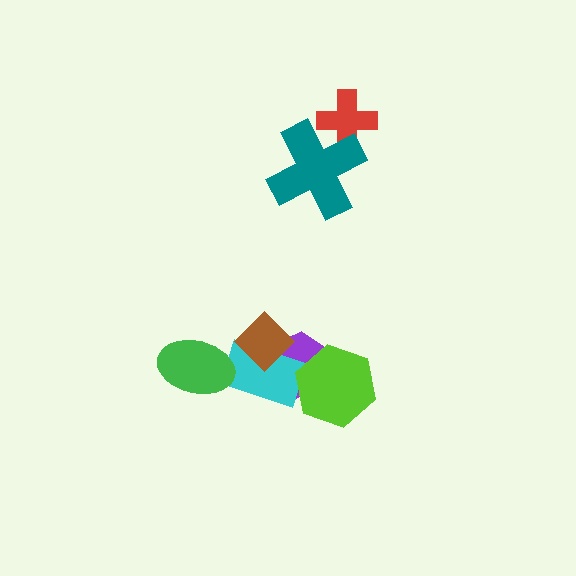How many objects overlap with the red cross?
1 object overlaps with the red cross.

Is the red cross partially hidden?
Yes, it is partially covered by another shape.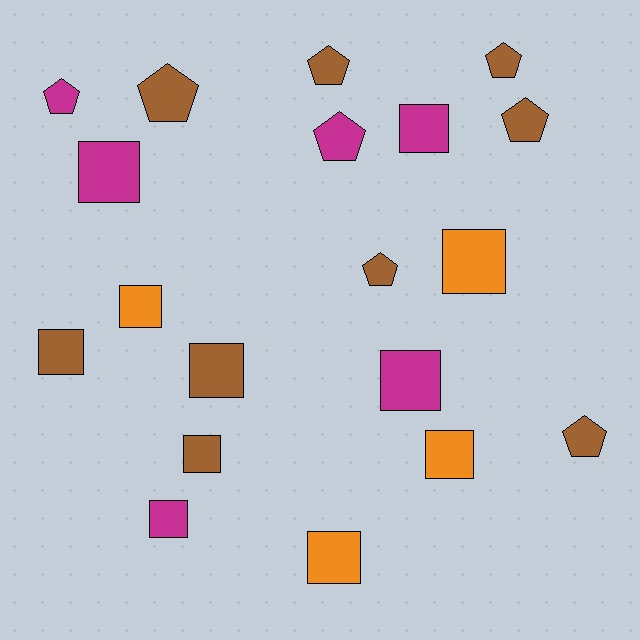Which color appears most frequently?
Brown, with 9 objects.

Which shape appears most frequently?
Square, with 11 objects.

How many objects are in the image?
There are 19 objects.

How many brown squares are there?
There are 3 brown squares.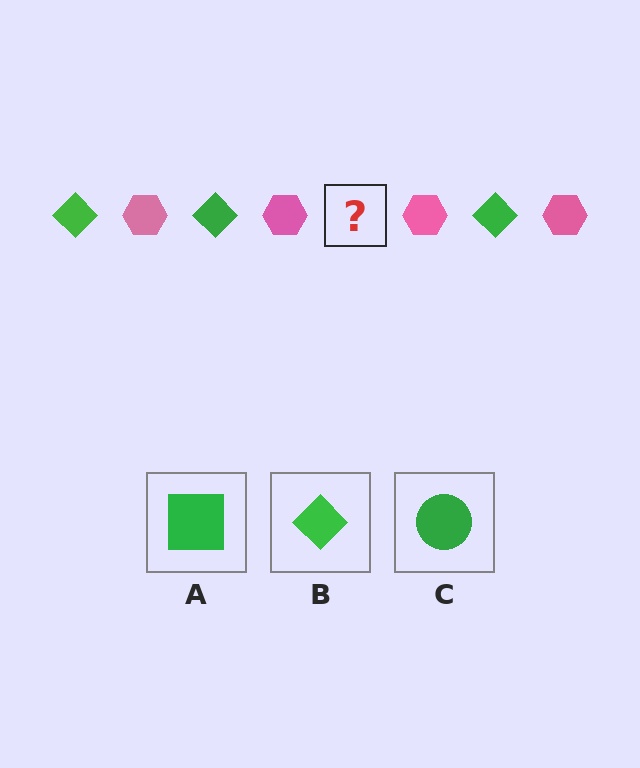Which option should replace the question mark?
Option B.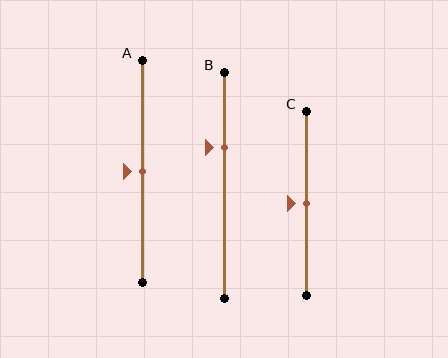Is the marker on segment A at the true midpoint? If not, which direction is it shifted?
Yes, the marker on segment A is at the true midpoint.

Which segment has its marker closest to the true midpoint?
Segment A has its marker closest to the true midpoint.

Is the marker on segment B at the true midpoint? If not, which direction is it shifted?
No, the marker on segment B is shifted upward by about 17% of the segment length.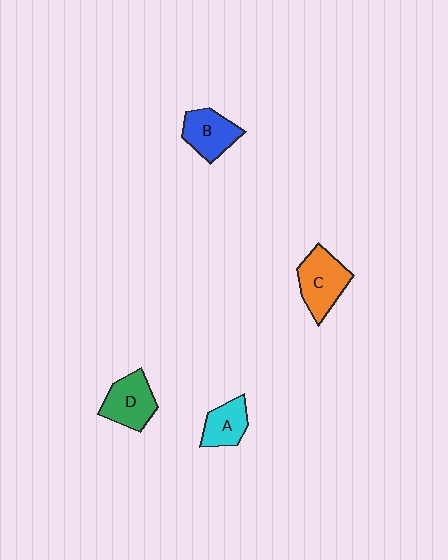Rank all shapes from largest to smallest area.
From largest to smallest: C (orange), D (green), B (blue), A (cyan).